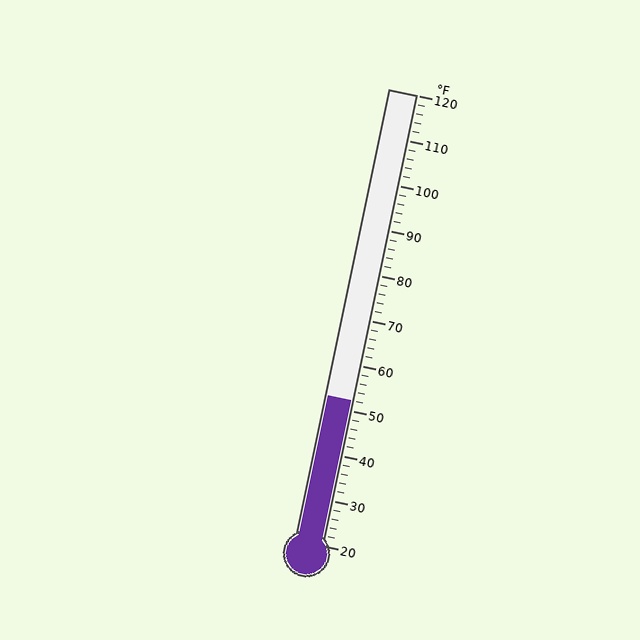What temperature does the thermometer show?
The thermometer shows approximately 52°F.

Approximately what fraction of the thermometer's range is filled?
The thermometer is filled to approximately 30% of its range.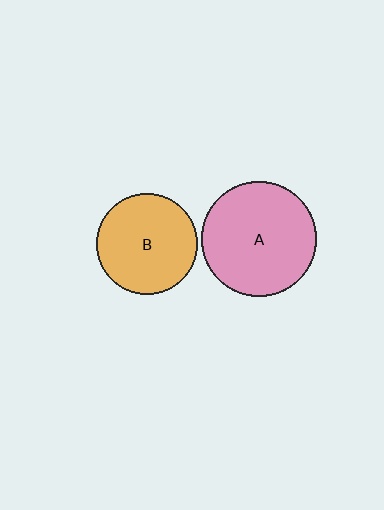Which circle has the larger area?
Circle A (pink).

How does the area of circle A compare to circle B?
Approximately 1.3 times.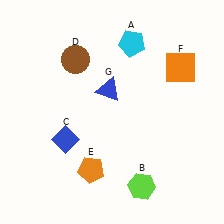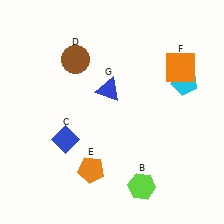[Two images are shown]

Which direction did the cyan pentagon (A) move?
The cyan pentagon (A) moved right.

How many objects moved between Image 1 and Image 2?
1 object moved between the two images.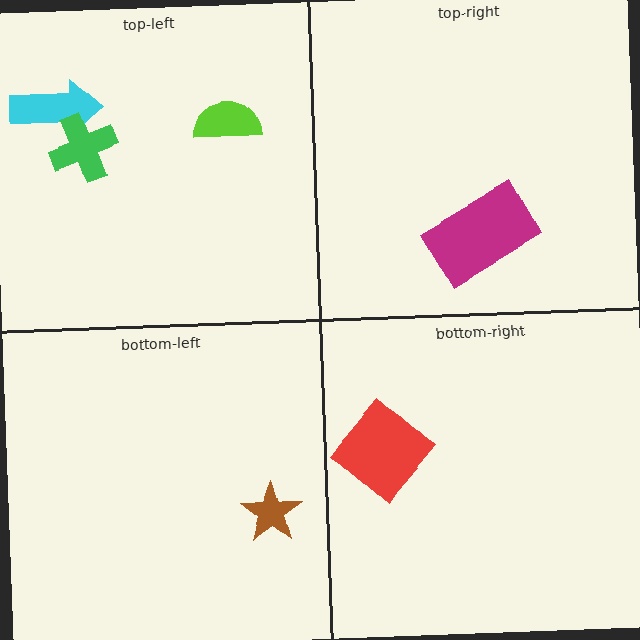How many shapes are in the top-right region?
1.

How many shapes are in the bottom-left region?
1.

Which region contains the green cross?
The top-left region.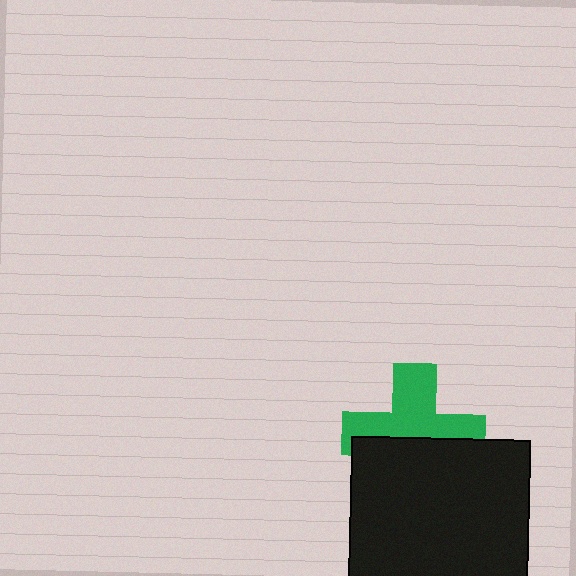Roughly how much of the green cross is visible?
About half of it is visible (roughly 55%).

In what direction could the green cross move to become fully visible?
The green cross could move up. That would shift it out from behind the black square entirely.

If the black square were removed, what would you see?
You would see the complete green cross.